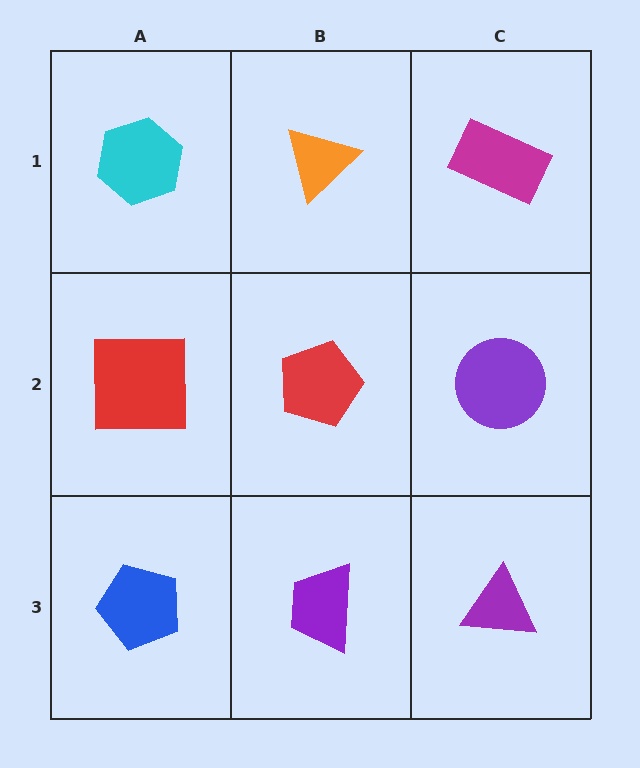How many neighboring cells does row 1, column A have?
2.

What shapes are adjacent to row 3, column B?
A red pentagon (row 2, column B), a blue pentagon (row 3, column A), a purple triangle (row 3, column C).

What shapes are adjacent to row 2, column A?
A cyan hexagon (row 1, column A), a blue pentagon (row 3, column A), a red pentagon (row 2, column B).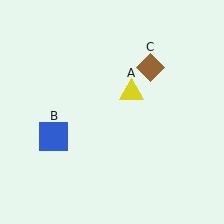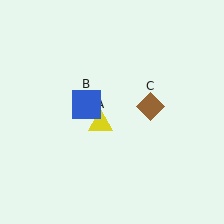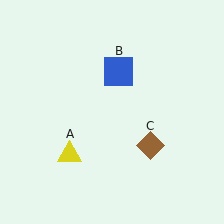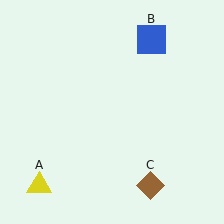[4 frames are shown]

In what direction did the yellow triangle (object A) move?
The yellow triangle (object A) moved down and to the left.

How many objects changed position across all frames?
3 objects changed position: yellow triangle (object A), blue square (object B), brown diamond (object C).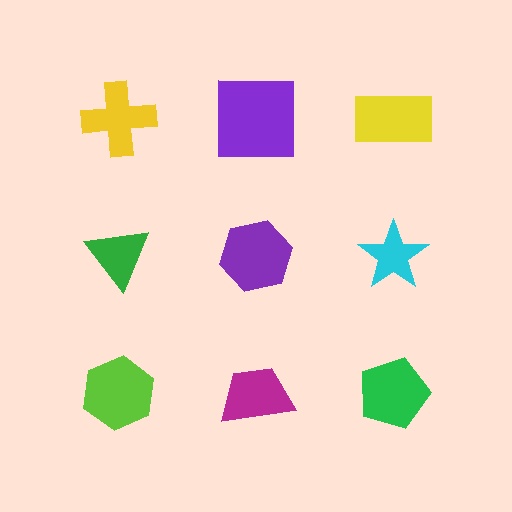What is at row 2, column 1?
A green triangle.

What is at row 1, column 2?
A purple square.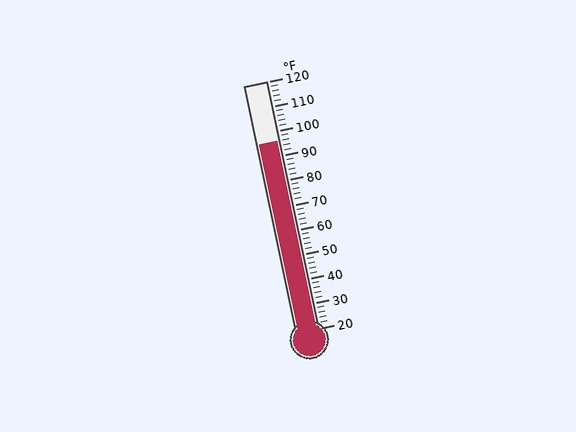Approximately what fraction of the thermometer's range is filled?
The thermometer is filled to approximately 75% of its range.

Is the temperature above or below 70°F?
The temperature is above 70°F.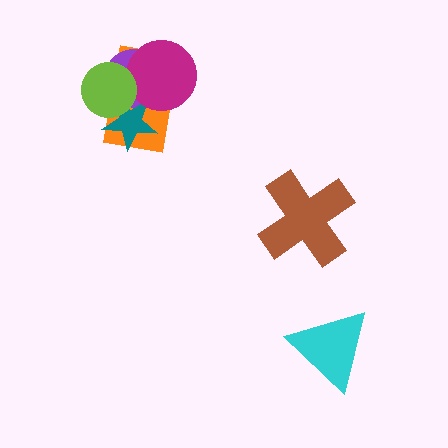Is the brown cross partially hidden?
No, no other shape covers it.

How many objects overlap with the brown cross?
0 objects overlap with the brown cross.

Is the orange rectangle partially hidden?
Yes, it is partially covered by another shape.